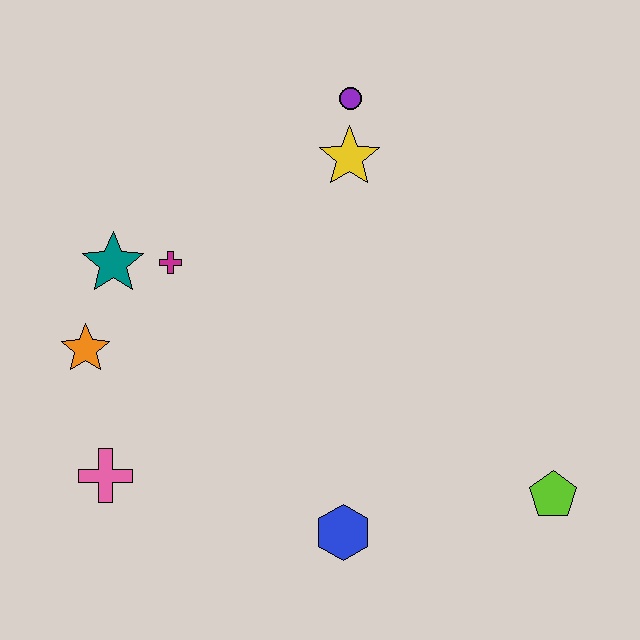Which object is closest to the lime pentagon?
The blue hexagon is closest to the lime pentagon.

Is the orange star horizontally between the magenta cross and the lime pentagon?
No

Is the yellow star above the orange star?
Yes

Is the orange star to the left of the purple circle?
Yes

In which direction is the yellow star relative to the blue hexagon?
The yellow star is above the blue hexagon.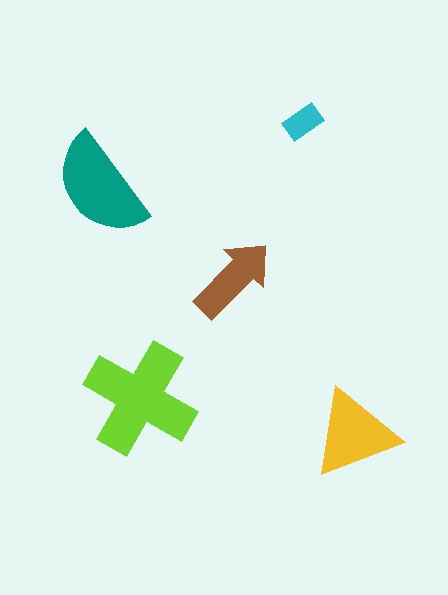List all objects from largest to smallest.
The lime cross, the teal semicircle, the yellow triangle, the brown arrow, the cyan rectangle.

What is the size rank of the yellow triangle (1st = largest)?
3rd.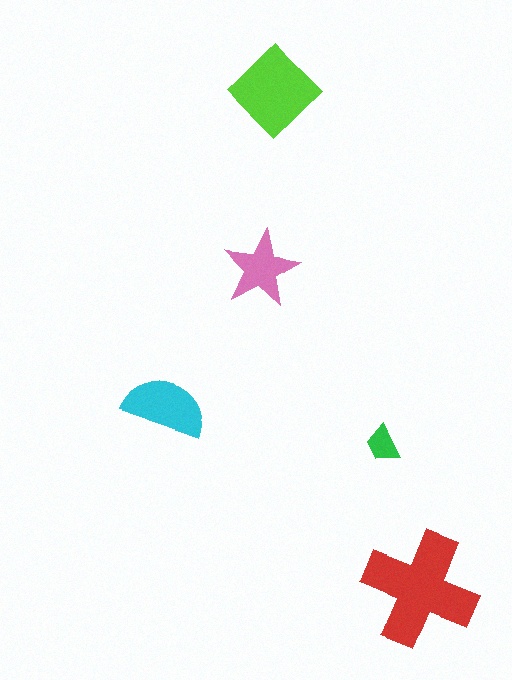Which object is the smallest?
The green trapezoid.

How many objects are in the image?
There are 5 objects in the image.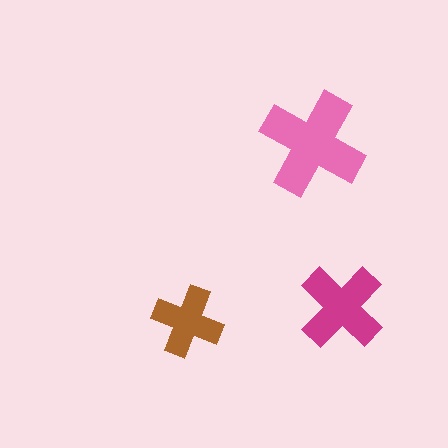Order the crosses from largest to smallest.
the pink one, the magenta one, the brown one.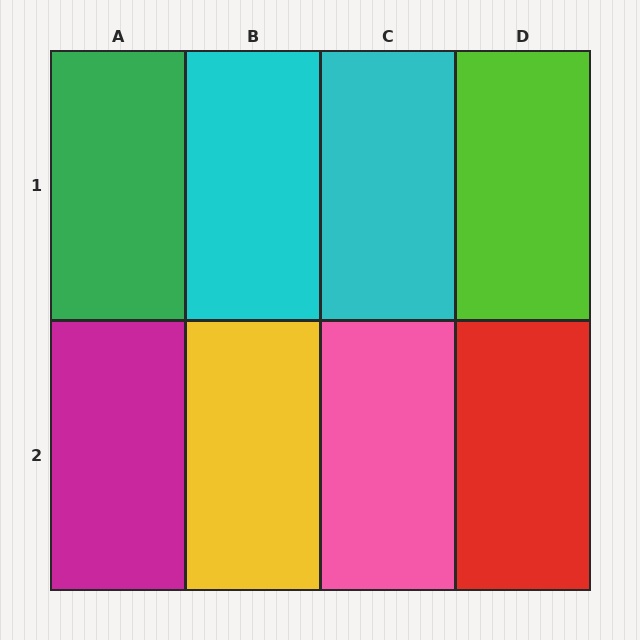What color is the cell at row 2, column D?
Red.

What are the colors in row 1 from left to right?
Green, cyan, cyan, lime.